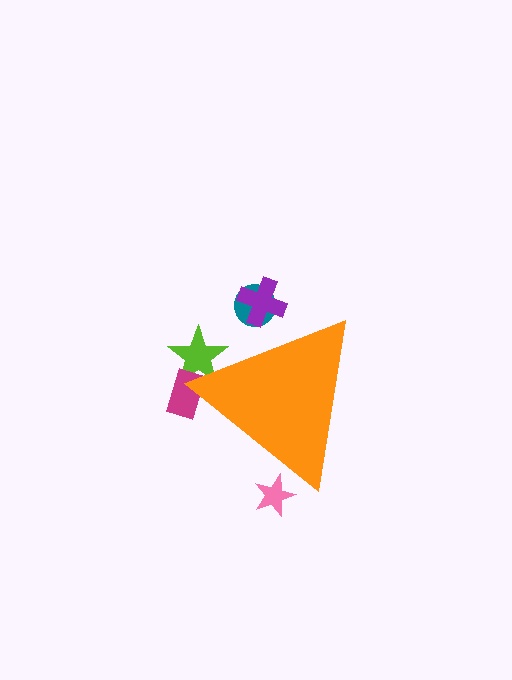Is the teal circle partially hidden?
Yes, the teal circle is partially hidden behind the orange triangle.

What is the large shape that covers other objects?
An orange triangle.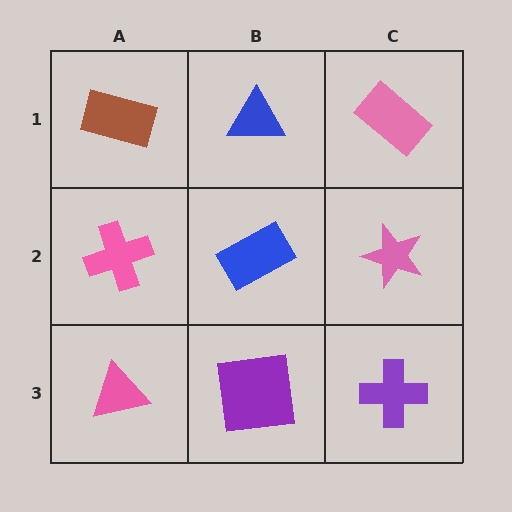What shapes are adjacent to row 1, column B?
A blue rectangle (row 2, column B), a brown rectangle (row 1, column A), a pink rectangle (row 1, column C).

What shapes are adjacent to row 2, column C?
A pink rectangle (row 1, column C), a purple cross (row 3, column C), a blue rectangle (row 2, column B).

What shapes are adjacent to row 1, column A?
A pink cross (row 2, column A), a blue triangle (row 1, column B).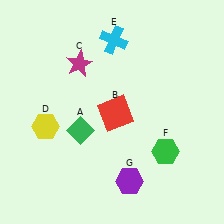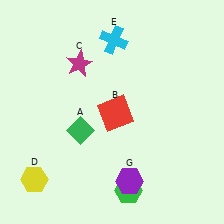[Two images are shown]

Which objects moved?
The objects that moved are: the yellow hexagon (D), the green hexagon (F).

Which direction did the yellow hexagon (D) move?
The yellow hexagon (D) moved down.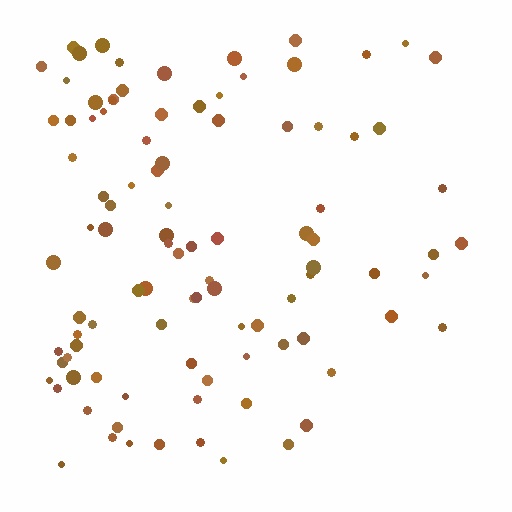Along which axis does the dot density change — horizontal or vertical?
Horizontal.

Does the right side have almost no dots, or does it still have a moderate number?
Still a moderate number, just noticeably fewer than the left.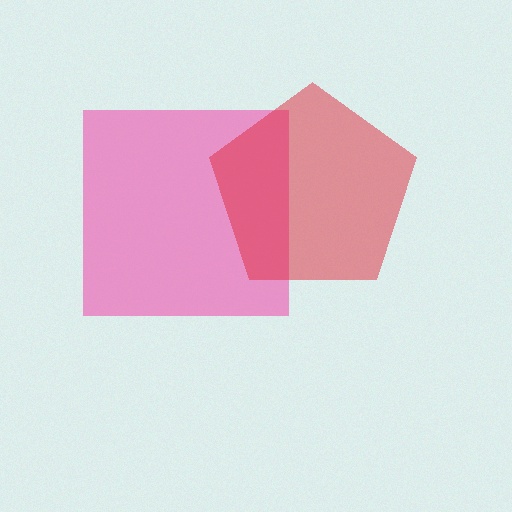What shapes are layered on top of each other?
The layered shapes are: a pink square, a red pentagon.